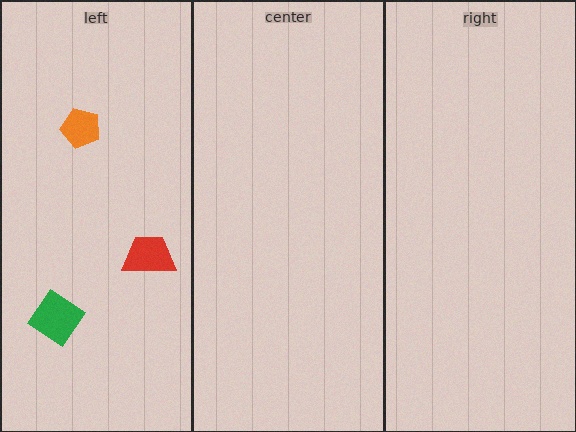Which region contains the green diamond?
The left region.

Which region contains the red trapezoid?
The left region.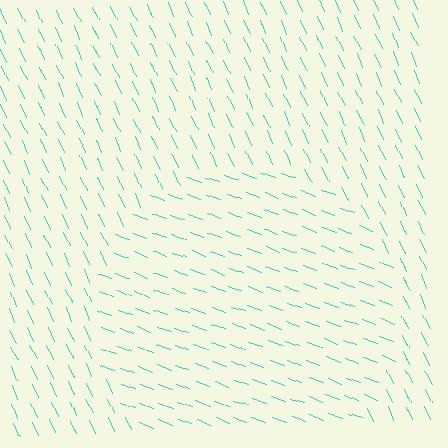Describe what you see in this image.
The image is filled with small cyan line segments. A circle region in the image has lines oriented differently from the surrounding lines, creating a visible texture boundary.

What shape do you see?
I see a circle.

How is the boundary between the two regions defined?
The boundary is defined purely by a change in line orientation (approximately 45 degrees difference). All lines are the same color and thickness.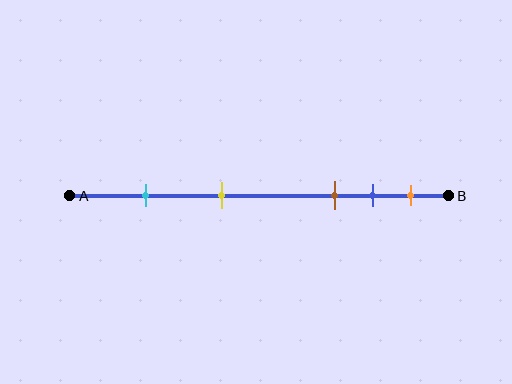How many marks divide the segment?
There are 5 marks dividing the segment.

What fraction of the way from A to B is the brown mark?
The brown mark is approximately 70% (0.7) of the way from A to B.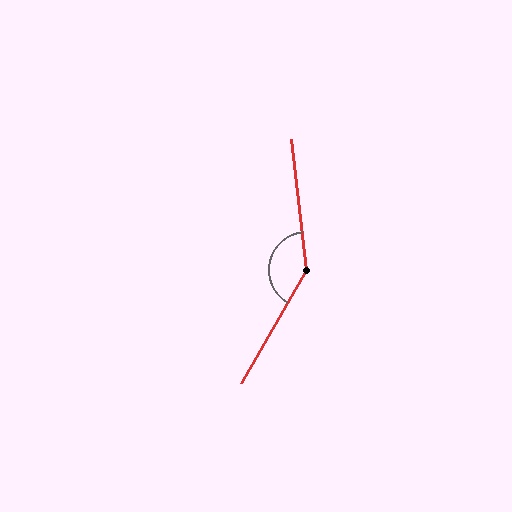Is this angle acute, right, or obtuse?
It is obtuse.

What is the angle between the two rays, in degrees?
Approximately 144 degrees.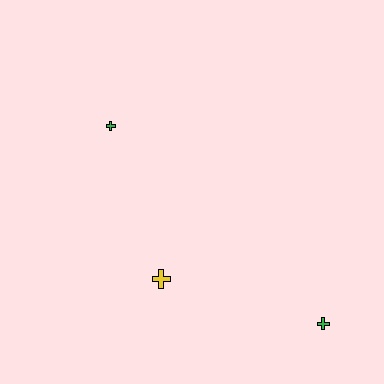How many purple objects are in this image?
There are no purple objects.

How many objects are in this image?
There are 3 objects.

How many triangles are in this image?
There are no triangles.